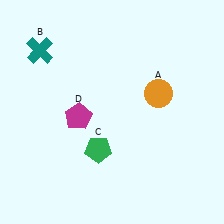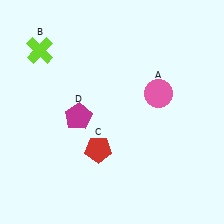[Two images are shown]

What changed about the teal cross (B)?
In Image 1, B is teal. In Image 2, it changed to lime.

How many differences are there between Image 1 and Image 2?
There are 3 differences between the two images.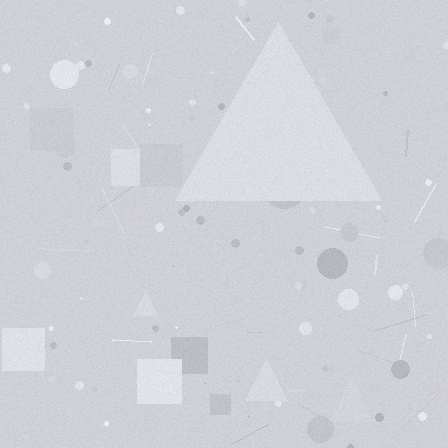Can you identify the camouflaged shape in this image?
The camouflaged shape is a triangle.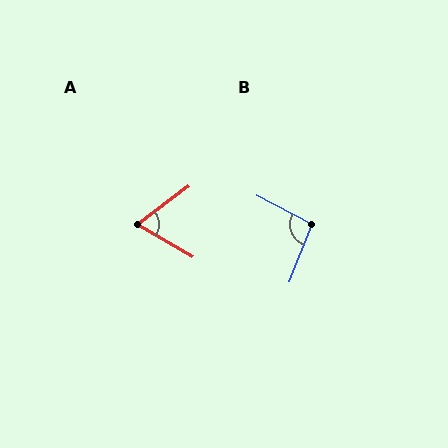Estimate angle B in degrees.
Approximately 97 degrees.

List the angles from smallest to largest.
A (67°), B (97°).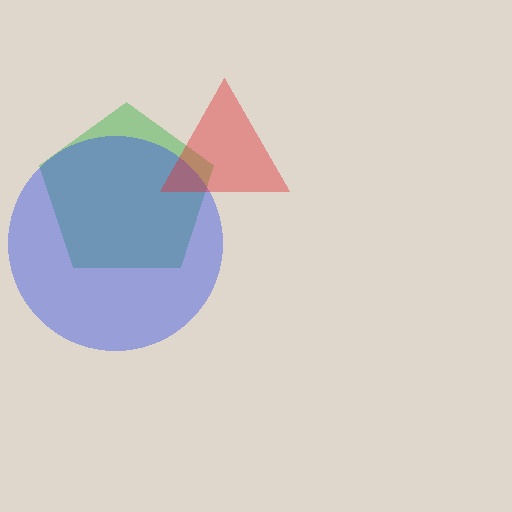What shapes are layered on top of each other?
The layered shapes are: a green pentagon, a blue circle, a red triangle.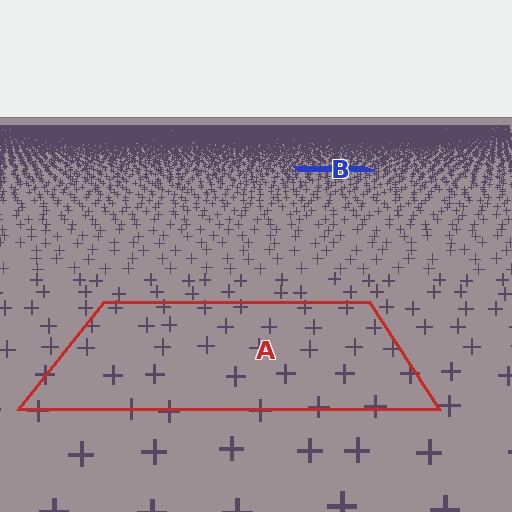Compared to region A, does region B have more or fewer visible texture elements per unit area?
Region B has more texture elements per unit area — they are packed more densely because it is farther away.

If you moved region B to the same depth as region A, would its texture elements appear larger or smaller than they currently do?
They would appear larger. At a closer depth, the same texture elements are projected at a bigger on-screen size.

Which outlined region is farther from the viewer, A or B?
Region B is farther from the viewer — the texture elements inside it appear smaller and more densely packed.